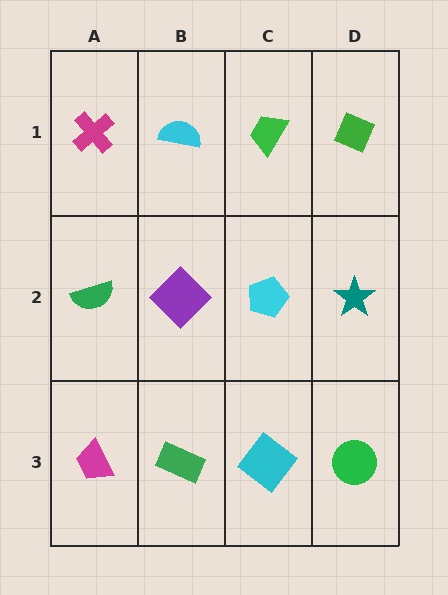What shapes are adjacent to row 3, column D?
A teal star (row 2, column D), a cyan diamond (row 3, column C).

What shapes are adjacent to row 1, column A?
A green semicircle (row 2, column A), a cyan semicircle (row 1, column B).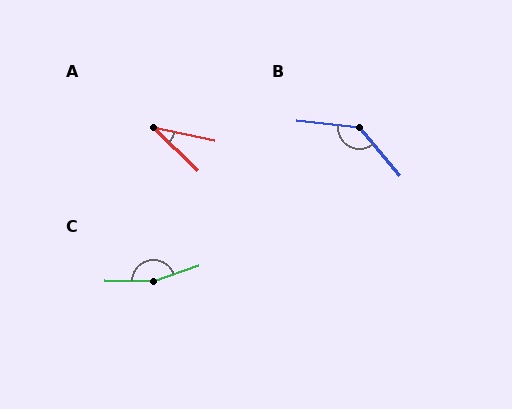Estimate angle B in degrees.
Approximately 137 degrees.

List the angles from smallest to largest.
A (32°), B (137°), C (159°).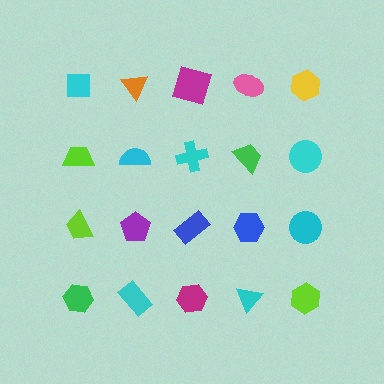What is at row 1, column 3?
A magenta square.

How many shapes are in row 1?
5 shapes.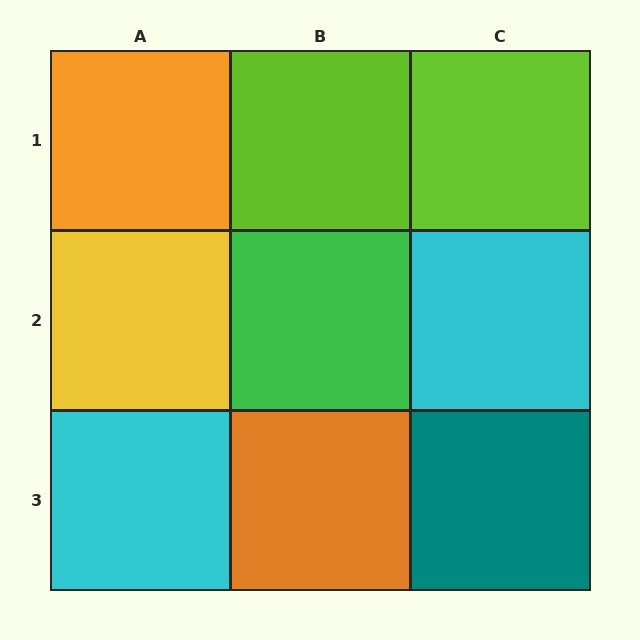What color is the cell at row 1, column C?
Lime.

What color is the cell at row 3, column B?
Orange.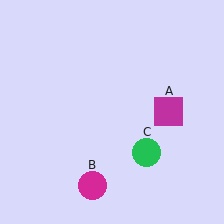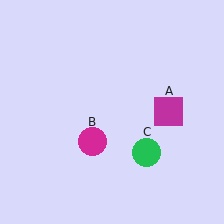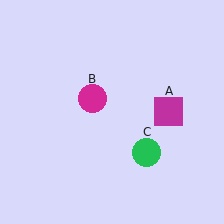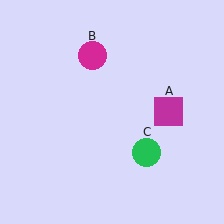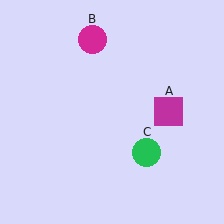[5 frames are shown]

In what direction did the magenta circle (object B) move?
The magenta circle (object B) moved up.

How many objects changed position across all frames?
1 object changed position: magenta circle (object B).